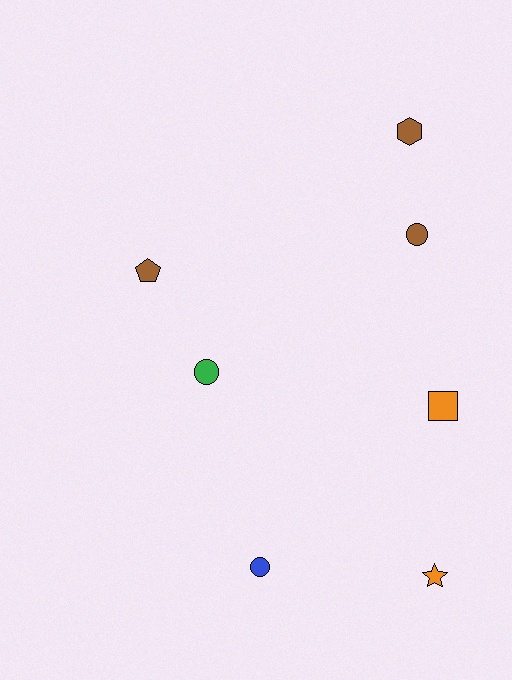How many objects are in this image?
There are 7 objects.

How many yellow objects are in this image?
There are no yellow objects.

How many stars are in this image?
There is 1 star.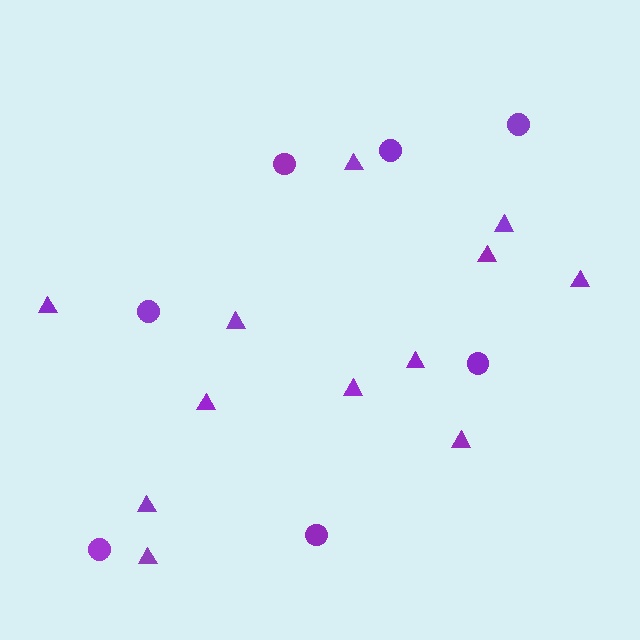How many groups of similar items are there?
There are 2 groups: one group of circles (7) and one group of triangles (12).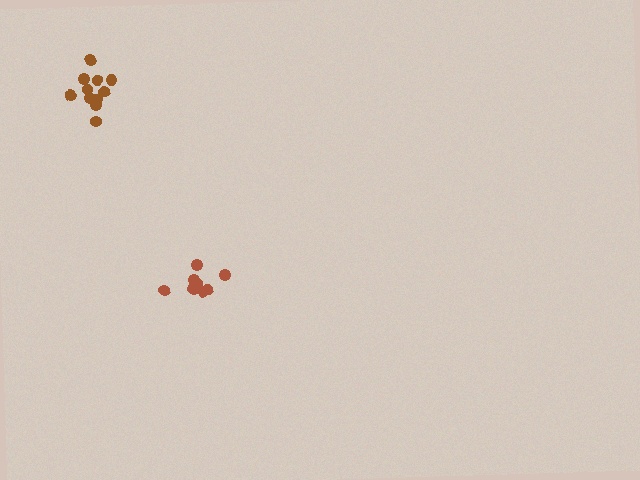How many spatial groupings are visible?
There are 2 spatial groupings.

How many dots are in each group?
Group 1: 8 dots, Group 2: 11 dots (19 total).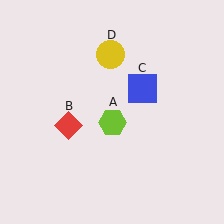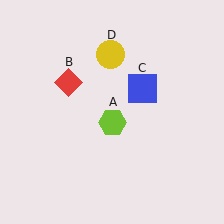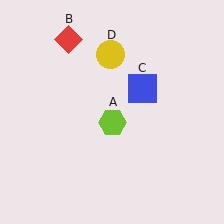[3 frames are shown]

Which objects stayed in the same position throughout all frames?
Lime hexagon (object A) and blue square (object C) and yellow circle (object D) remained stationary.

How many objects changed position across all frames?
1 object changed position: red diamond (object B).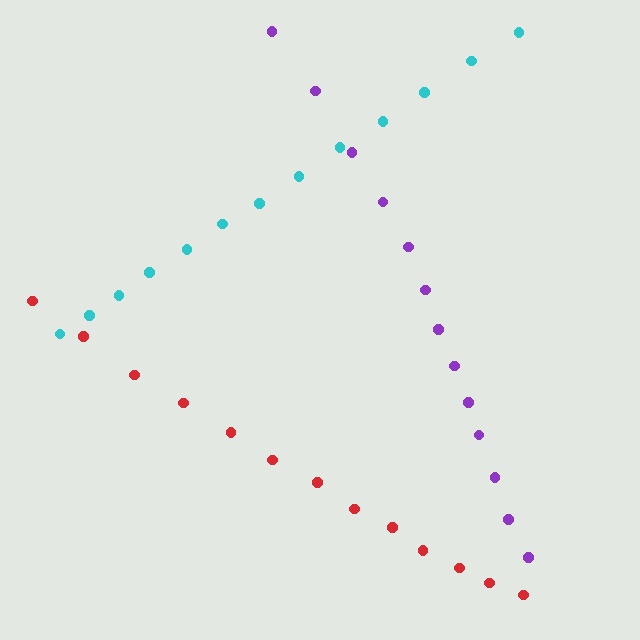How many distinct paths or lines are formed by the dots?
There are 3 distinct paths.